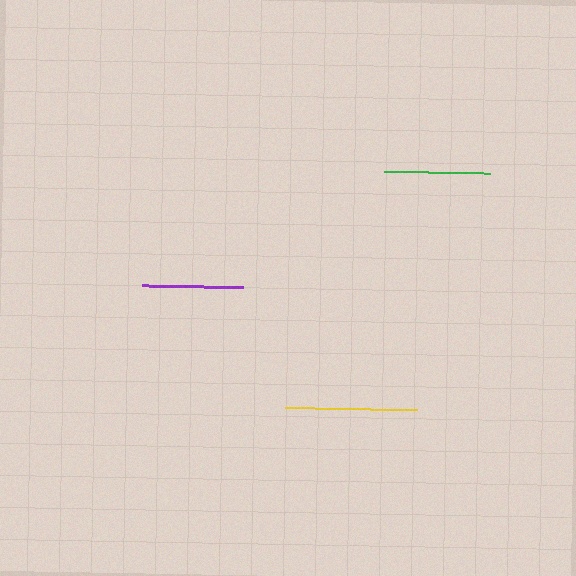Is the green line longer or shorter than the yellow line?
The yellow line is longer than the green line.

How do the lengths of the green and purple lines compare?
The green and purple lines are approximately the same length.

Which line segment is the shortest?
The purple line is the shortest at approximately 101 pixels.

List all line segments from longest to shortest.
From longest to shortest: yellow, green, purple.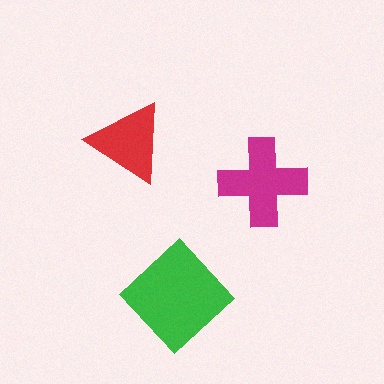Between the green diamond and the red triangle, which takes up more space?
The green diamond.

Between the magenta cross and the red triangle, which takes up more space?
The magenta cross.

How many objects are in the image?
There are 3 objects in the image.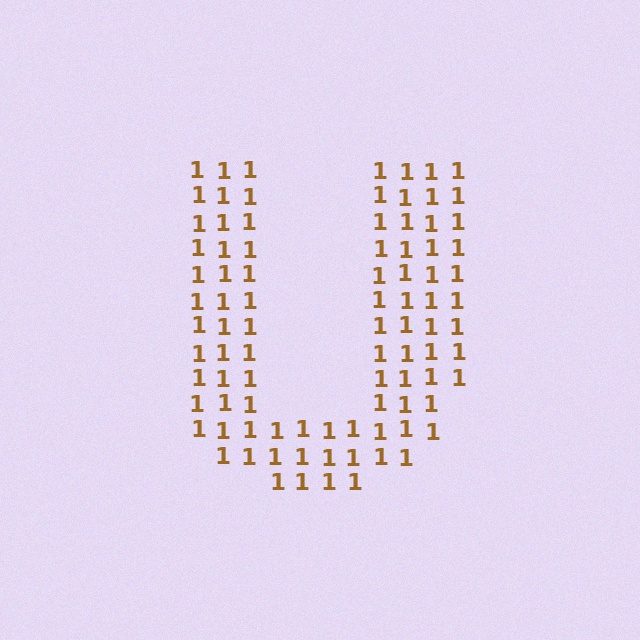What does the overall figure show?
The overall figure shows the letter U.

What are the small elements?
The small elements are digit 1's.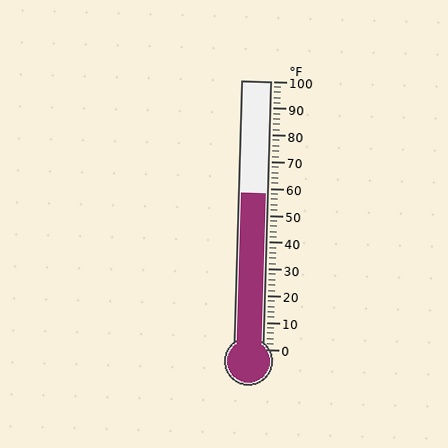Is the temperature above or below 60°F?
The temperature is below 60°F.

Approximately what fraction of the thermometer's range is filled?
The thermometer is filled to approximately 60% of its range.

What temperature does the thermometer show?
The thermometer shows approximately 58°F.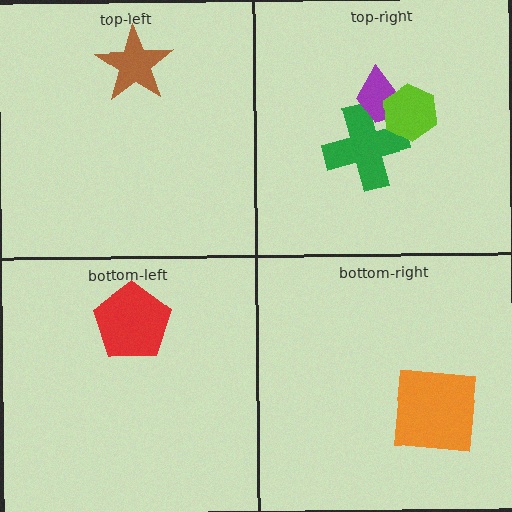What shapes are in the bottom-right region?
The orange square.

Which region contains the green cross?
The top-right region.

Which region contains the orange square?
The bottom-right region.